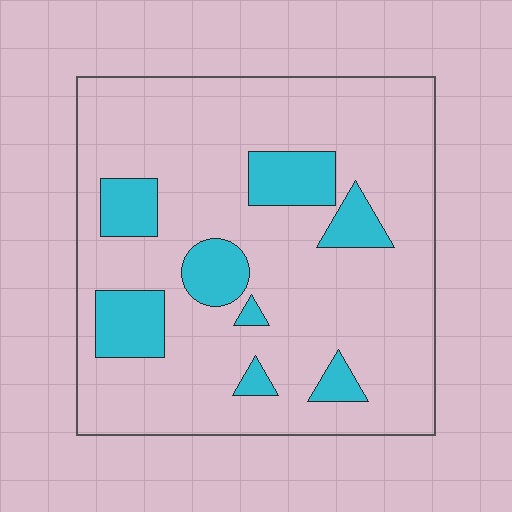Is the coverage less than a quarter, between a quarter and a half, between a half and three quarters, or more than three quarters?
Less than a quarter.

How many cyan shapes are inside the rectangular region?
8.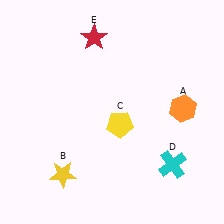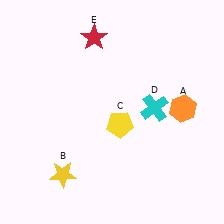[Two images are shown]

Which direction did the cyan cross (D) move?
The cyan cross (D) moved up.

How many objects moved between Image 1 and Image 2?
1 object moved between the two images.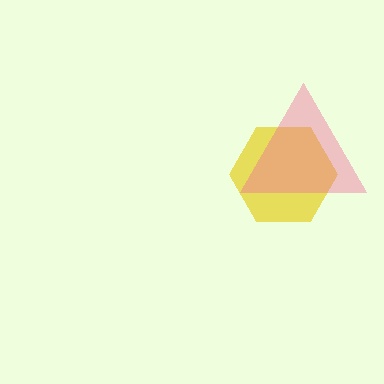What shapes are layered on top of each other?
The layered shapes are: a yellow hexagon, a pink triangle.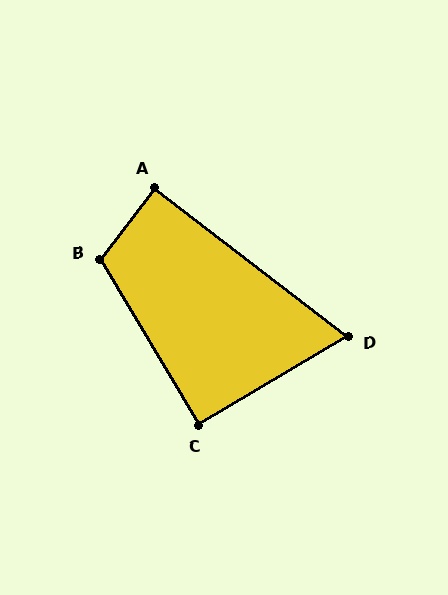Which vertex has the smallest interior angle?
D, at approximately 68 degrees.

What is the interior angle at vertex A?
Approximately 90 degrees (approximately right).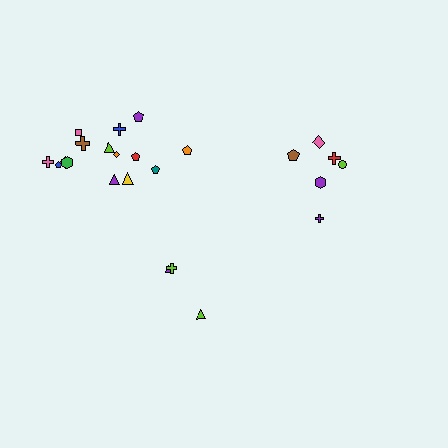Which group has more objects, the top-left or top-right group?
The top-left group.